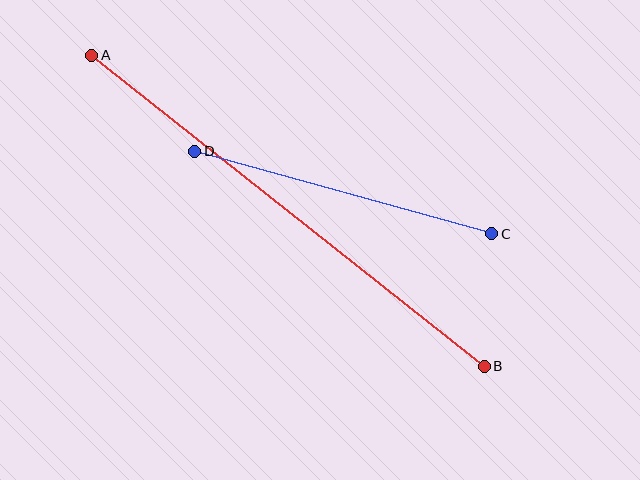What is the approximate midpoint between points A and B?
The midpoint is at approximately (288, 211) pixels.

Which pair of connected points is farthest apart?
Points A and B are farthest apart.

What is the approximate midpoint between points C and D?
The midpoint is at approximately (343, 193) pixels.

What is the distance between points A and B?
The distance is approximately 500 pixels.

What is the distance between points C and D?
The distance is approximately 308 pixels.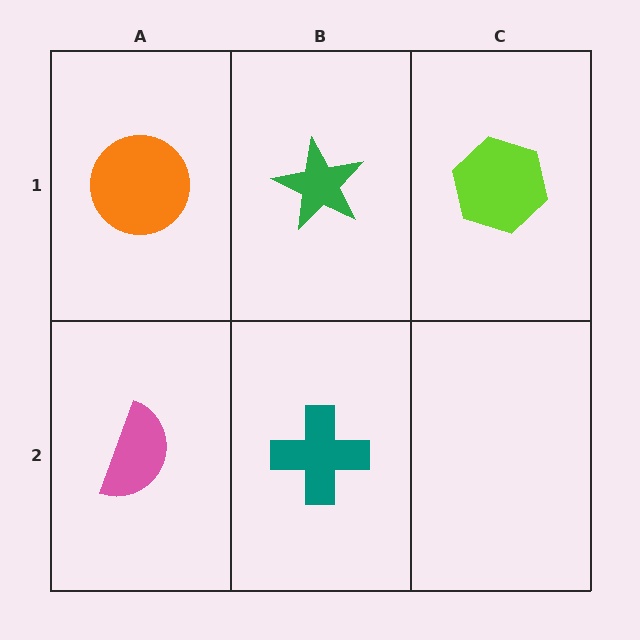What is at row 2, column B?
A teal cross.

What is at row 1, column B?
A green star.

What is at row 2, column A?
A pink semicircle.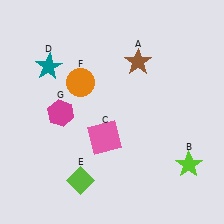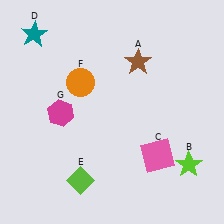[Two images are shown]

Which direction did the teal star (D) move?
The teal star (D) moved up.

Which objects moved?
The objects that moved are: the pink square (C), the teal star (D).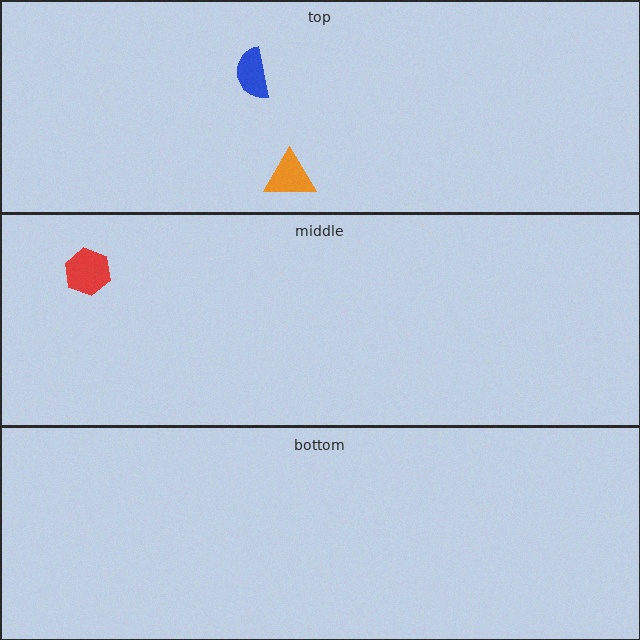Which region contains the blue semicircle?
The top region.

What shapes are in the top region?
The orange triangle, the blue semicircle.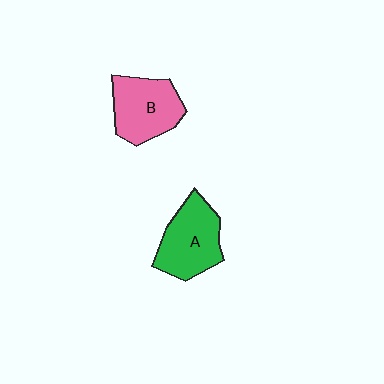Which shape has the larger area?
Shape A (green).